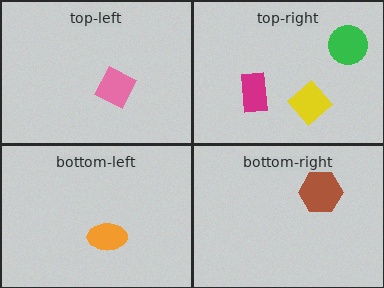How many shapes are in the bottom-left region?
1.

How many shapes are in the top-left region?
1.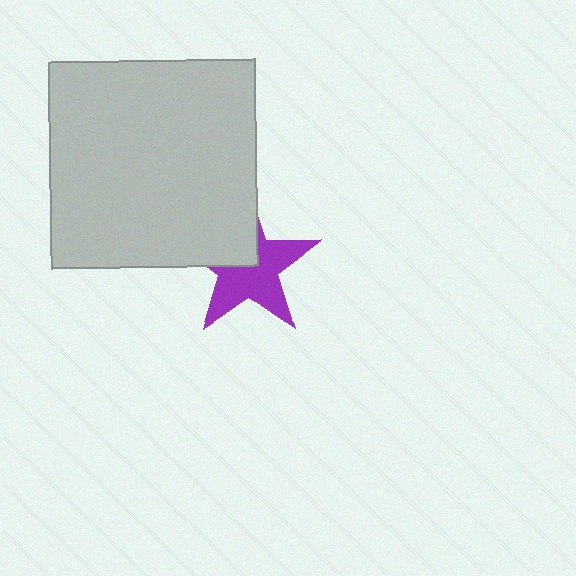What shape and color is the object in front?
The object in front is a light gray square.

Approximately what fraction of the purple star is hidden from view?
Roughly 37% of the purple star is hidden behind the light gray square.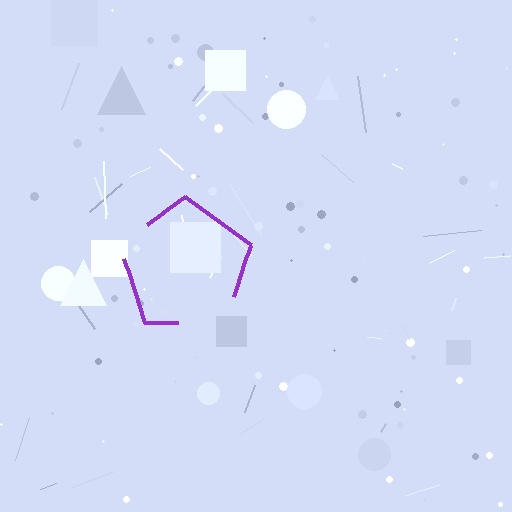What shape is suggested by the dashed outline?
The dashed outline suggests a pentagon.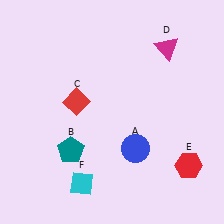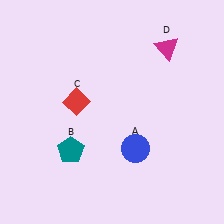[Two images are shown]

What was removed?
The cyan diamond (F), the red hexagon (E) were removed in Image 2.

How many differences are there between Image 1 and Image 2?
There are 2 differences between the two images.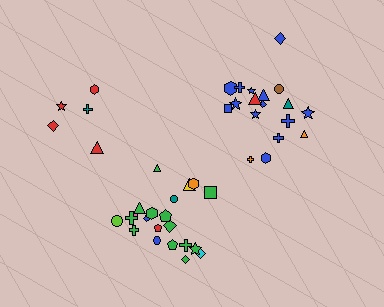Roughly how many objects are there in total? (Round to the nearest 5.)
Roughly 45 objects in total.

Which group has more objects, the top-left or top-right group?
The top-right group.